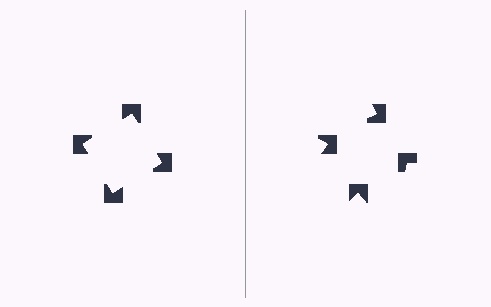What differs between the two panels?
The notched squares are positioned identically on both sides; only the wedge orientations differ. On the left they align to a square; on the right they are misaligned.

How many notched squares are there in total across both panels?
8 — 4 on each side.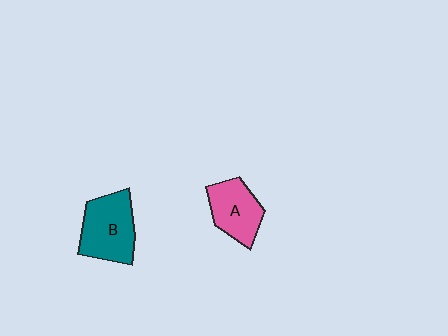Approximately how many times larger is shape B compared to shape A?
Approximately 1.3 times.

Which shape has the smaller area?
Shape A (pink).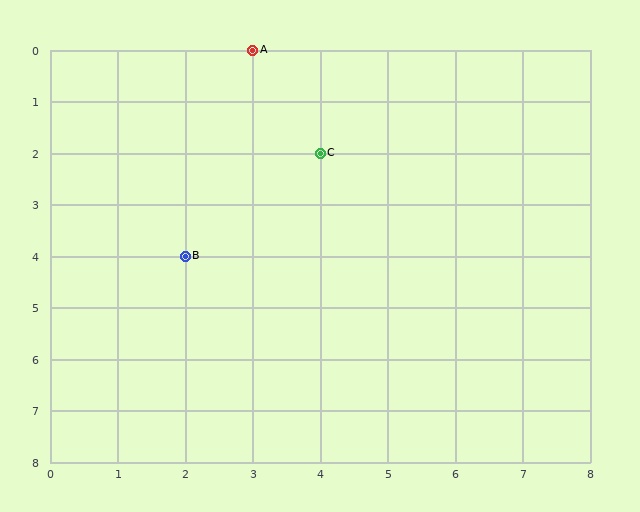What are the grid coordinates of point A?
Point A is at grid coordinates (3, 0).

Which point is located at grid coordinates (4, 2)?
Point C is at (4, 2).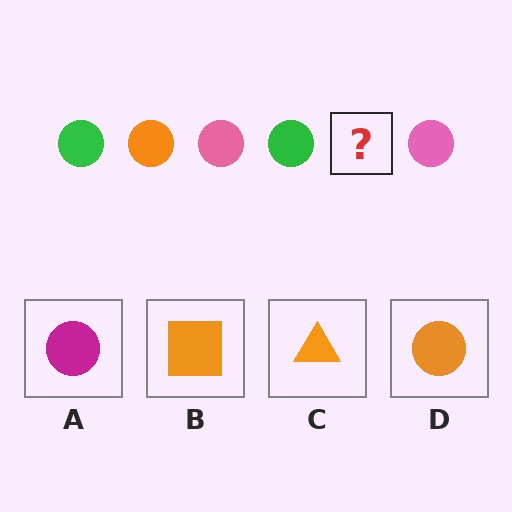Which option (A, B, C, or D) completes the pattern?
D.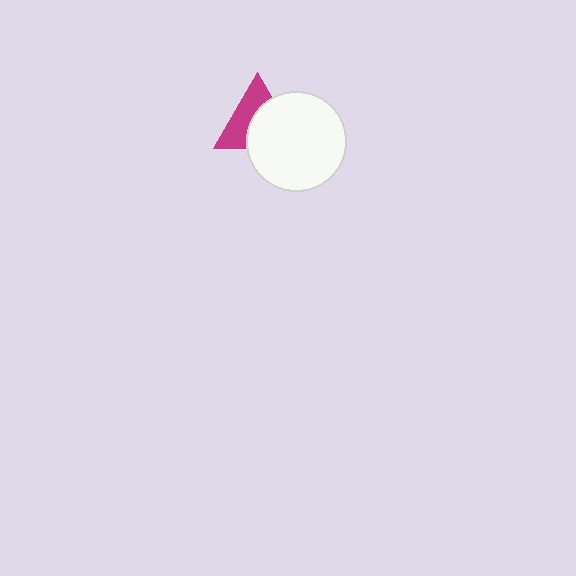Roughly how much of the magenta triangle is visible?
About half of it is visible (roughly 48%).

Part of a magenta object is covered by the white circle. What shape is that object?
It is a triangle.